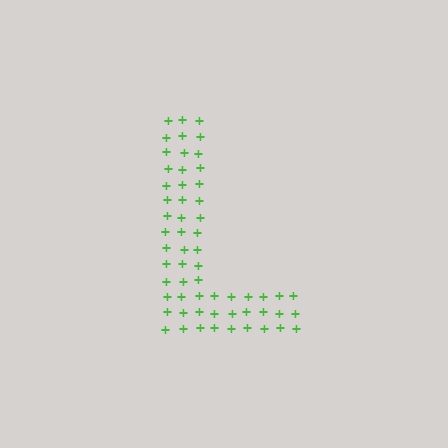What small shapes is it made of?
It is made of small plus signs.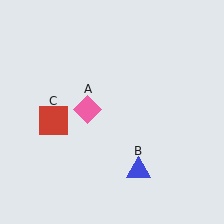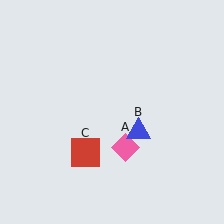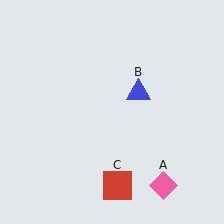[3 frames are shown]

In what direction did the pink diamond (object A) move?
The pink diamond (object A) moved down and to the right.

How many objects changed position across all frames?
3 objects changed position: pink diamond (object A), blue triangle (object B), red square (object C).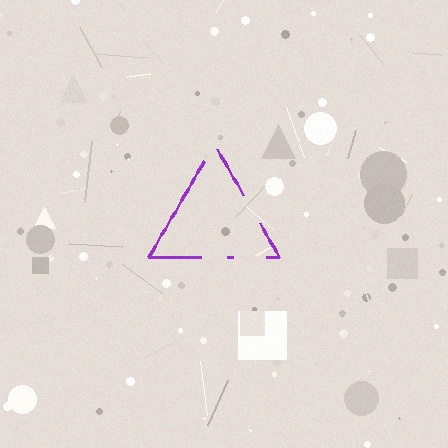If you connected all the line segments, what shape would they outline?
They would outline a triangle.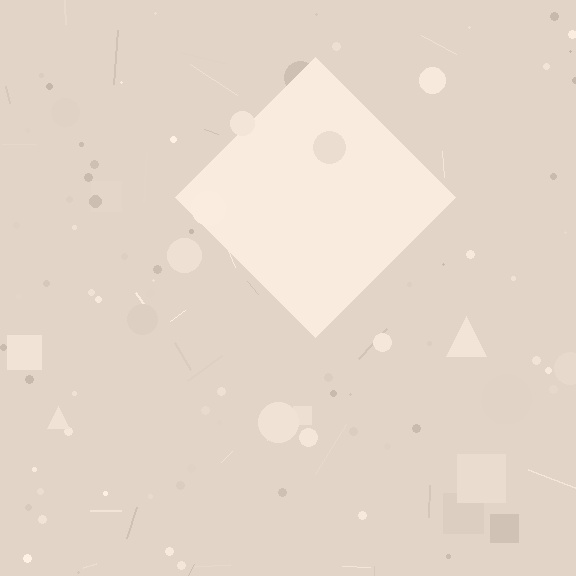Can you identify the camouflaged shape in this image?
The camouflaged shape is a diamond.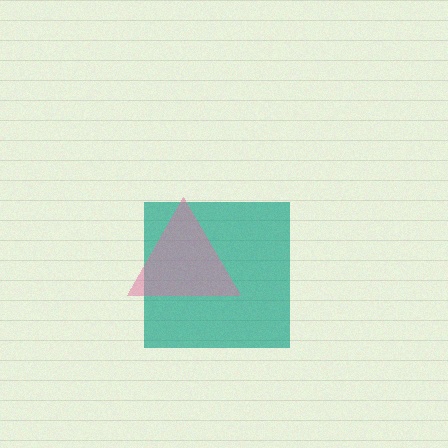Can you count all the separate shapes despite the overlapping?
Yes, there are 2 separate shapes.